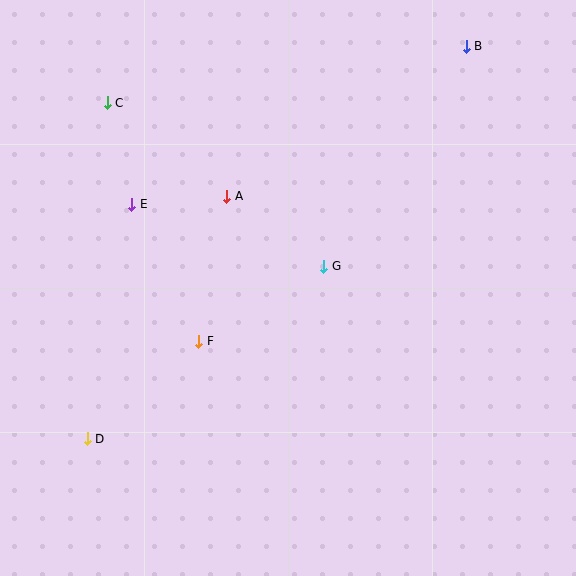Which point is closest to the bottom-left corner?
Point D is closest to the bottom-left corner.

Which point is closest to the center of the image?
Point G at (324, 266) is closest to the center.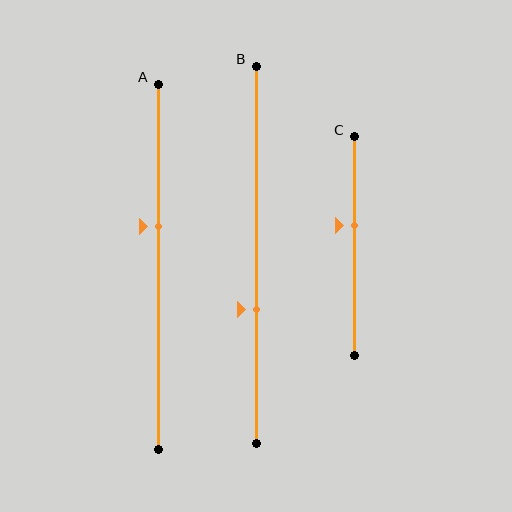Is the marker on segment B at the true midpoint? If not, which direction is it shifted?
No, the marker on segment B is shifted downward by about 14% of the segment length.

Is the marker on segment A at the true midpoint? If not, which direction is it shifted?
No, the marker on segment A is shifted upward by about 11% of the segment length.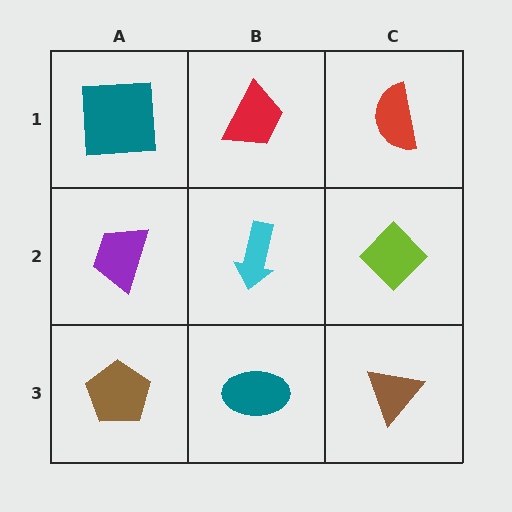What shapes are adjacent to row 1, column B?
A cyan arrow (row 2, column B), a teal square (row 1, column A), a red semicircle (row 1, column C).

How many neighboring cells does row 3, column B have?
3.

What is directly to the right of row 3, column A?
A teal ellipse.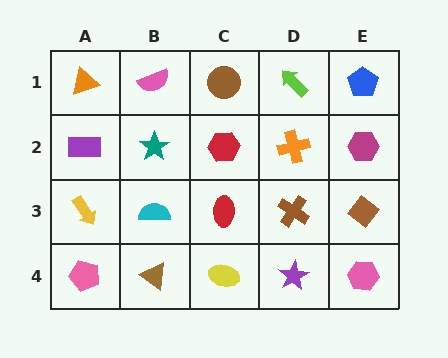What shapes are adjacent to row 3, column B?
A teal star (row 2, column B), a brown triangle (row 4, column B), a yellow arrow (row 3, column A), a red ellipse (row 3, column C).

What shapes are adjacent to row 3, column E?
A magenta hexagon (row 2, column E), a pink hexagon (row 4, column E), a brown cross (row 3, column D).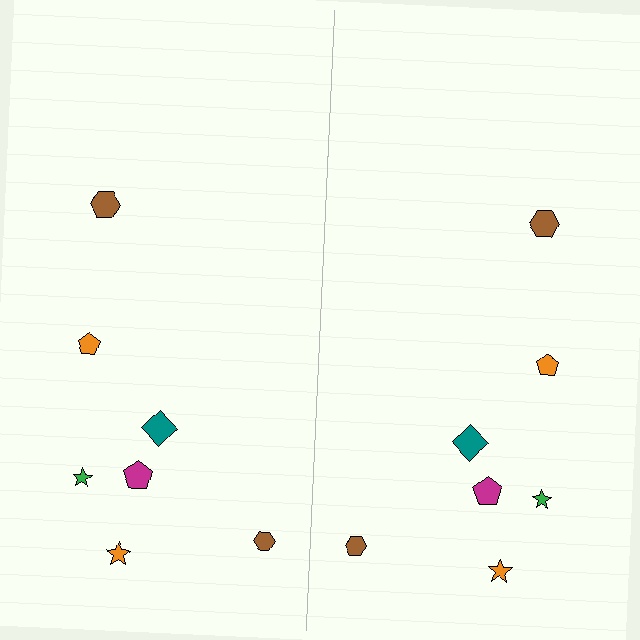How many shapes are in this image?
There are 14 shapes in this image.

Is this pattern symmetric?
Yes, this pattern has bilateral (reflection) symmetry.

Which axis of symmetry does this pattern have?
The pattern has a vertical axis of symmetry running through the center of the image.